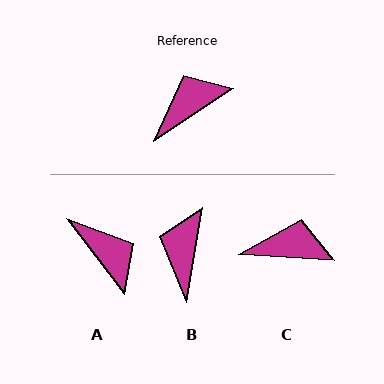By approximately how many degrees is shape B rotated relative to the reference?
Approximately 47 degrees counter-clockwise.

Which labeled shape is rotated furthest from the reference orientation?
A, about 86 degrees away.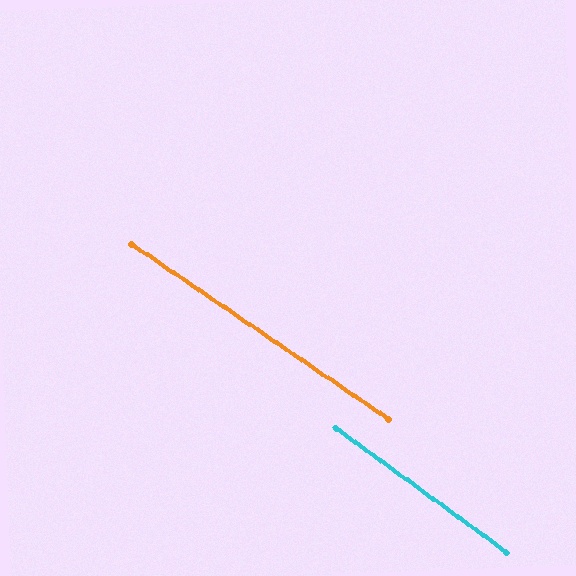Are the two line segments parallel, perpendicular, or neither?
Parallel — their directions differ by only 1.7°.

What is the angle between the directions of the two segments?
Approximately 2 degrees.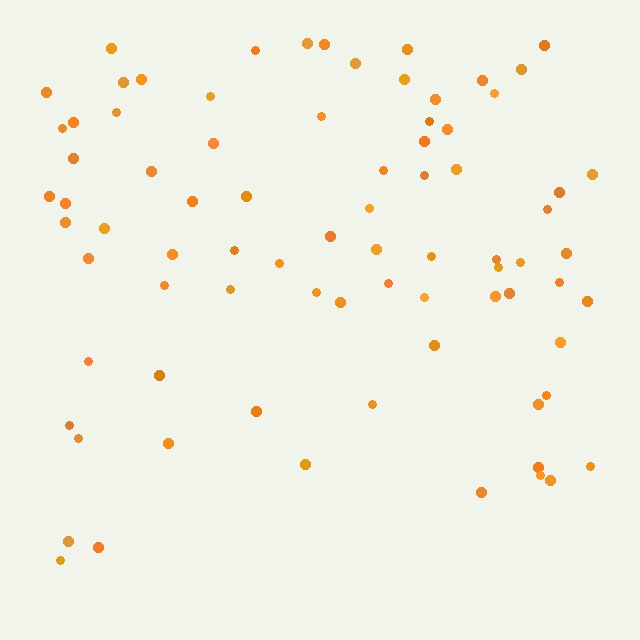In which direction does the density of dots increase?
From bottom to top, with the top side densest.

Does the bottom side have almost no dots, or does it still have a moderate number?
Still a moderate number, just noticeably fewer than the top.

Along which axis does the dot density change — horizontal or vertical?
Vertical.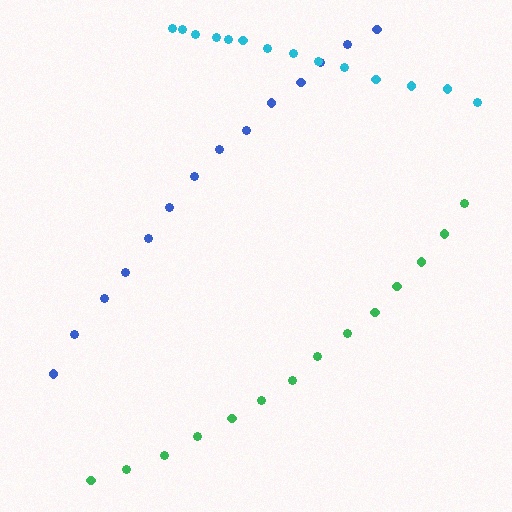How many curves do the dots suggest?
There are 3 distinct paths.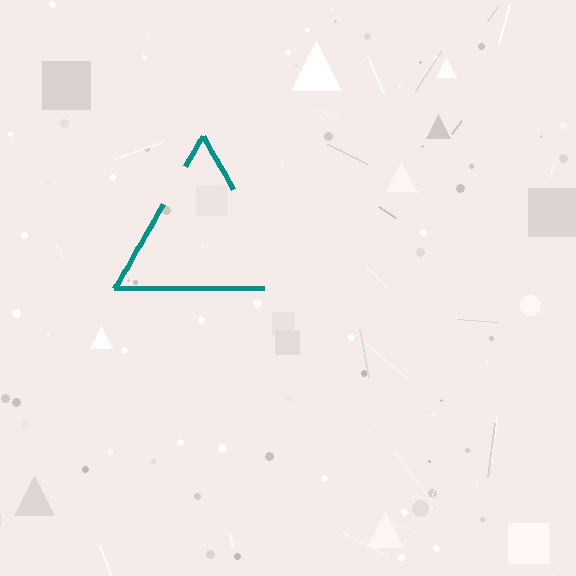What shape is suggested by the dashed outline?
The dashed outline suggests a triangle.